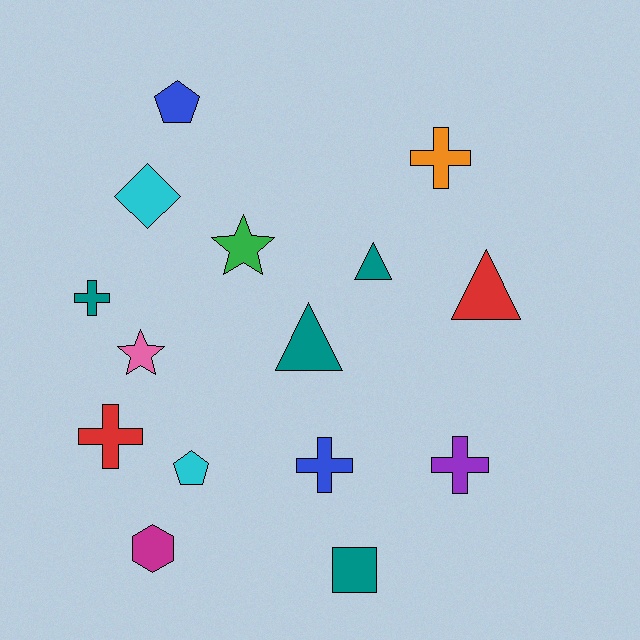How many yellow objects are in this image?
There are no yellow objects.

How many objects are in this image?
There are 15 objects.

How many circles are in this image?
There are no circles.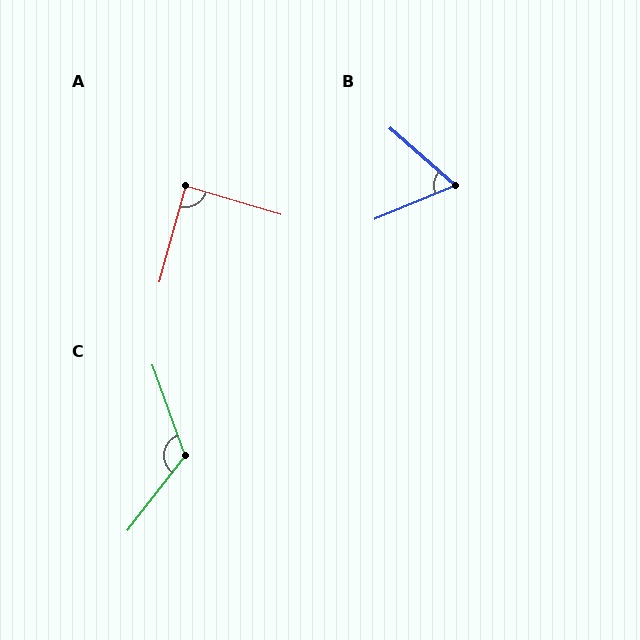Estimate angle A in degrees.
Approximately 89 degrees.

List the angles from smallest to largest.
B (64°), A (89°), C (123°).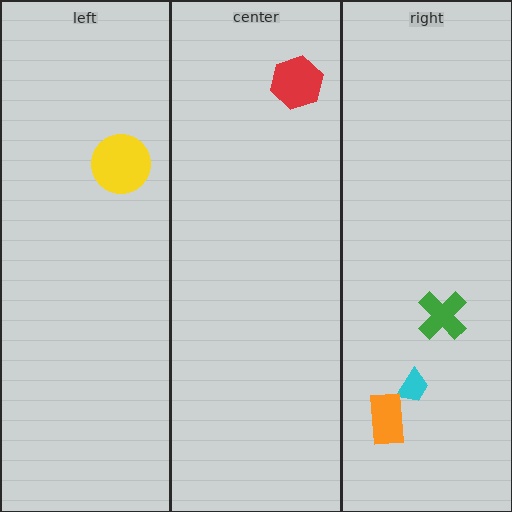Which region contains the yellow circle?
The left region.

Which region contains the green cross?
The right region.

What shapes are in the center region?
The red hexagon.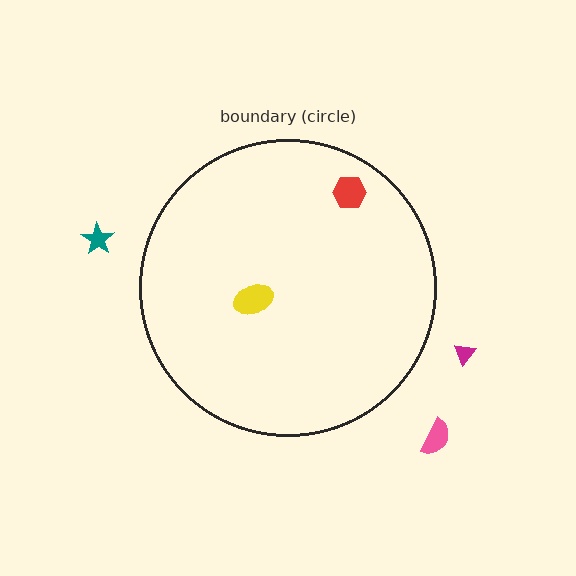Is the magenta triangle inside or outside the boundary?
Outside.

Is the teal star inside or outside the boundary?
Outside.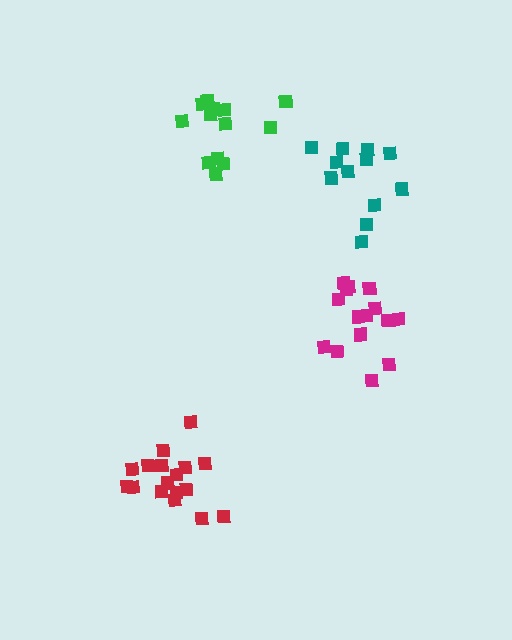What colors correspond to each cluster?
The clusters are colored: green, magenta, teal, red.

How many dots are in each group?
Group 1: 13 dots, Group 2: 15 dots, Group 3: 12 dots, Group 4: 17 dots (57 total).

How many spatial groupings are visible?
There are 4 spatial groupings.